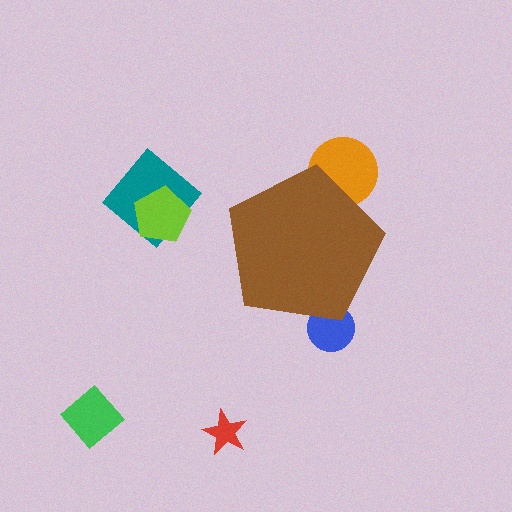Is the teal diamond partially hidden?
No, the teal diamond is fully visible.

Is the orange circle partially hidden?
Yes, the orange circle is partially hidden behind the brown pentagon.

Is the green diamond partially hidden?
No, the green diamond is fully visible.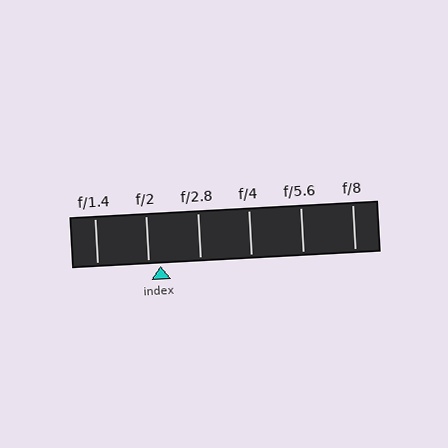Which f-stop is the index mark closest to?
The index mark is closest to f/2.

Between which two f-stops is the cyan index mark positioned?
The index mark is between f/2 and f/2.8.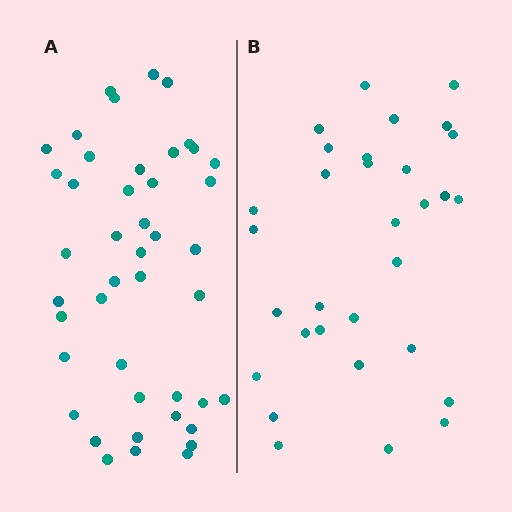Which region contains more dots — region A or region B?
Region A (the left region) has more dots.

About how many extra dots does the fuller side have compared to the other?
Region A has approximately 15 more dots than region B.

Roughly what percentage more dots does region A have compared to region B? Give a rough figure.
About 40% more.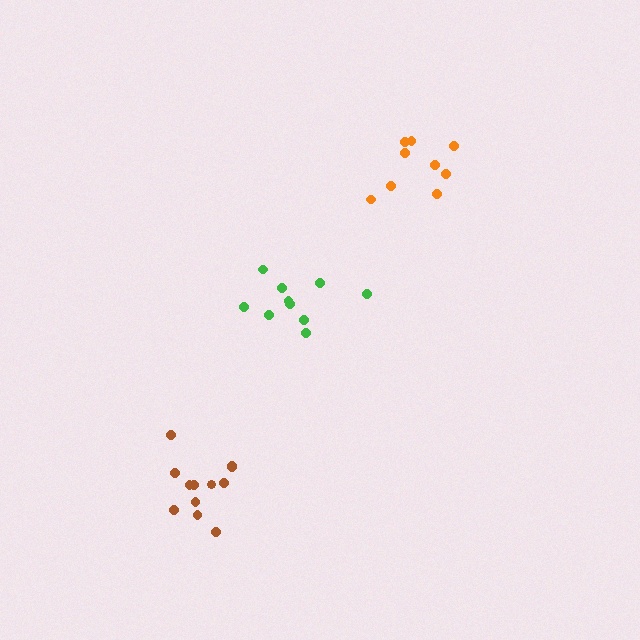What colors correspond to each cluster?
The clusters are colored: green, orange, brown.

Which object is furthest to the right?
The orange cluster is rightmost.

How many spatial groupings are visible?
There are 3 spatial groupings.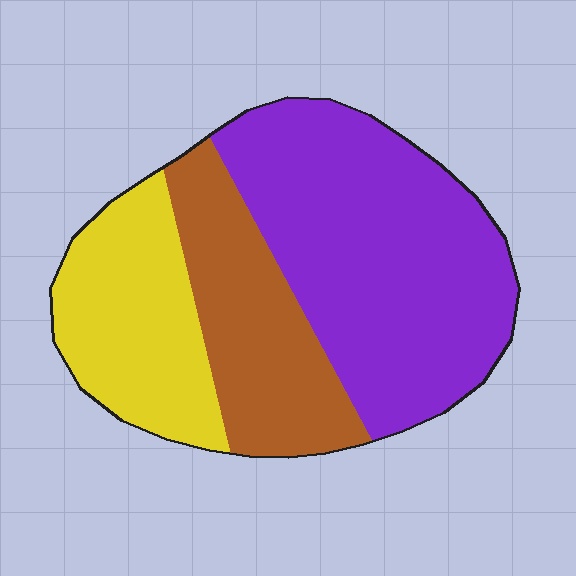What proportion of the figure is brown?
Brown takes up about one quarter (1/4) of the figure.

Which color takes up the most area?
Purple, at roughly 50%.